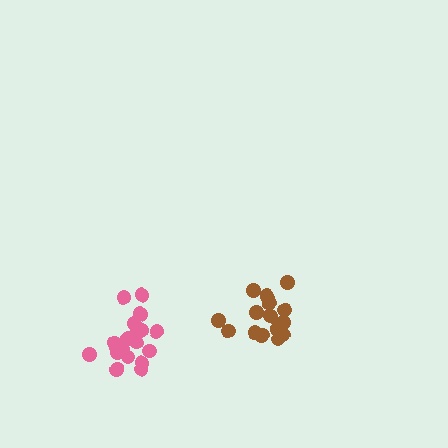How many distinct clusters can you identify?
There are 2 distinct clusters.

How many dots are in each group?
Group 1: 19 dots, Group 2: 17 dots (36 total).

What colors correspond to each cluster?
The clusters are colored: pink, brown.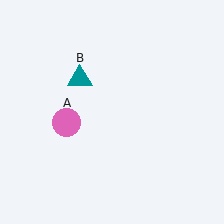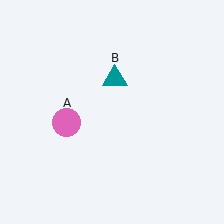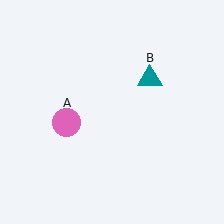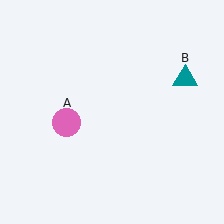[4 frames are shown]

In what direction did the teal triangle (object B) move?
The teal triangle (object B) moved right.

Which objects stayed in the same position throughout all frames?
Pink circle (object A) remained stationary.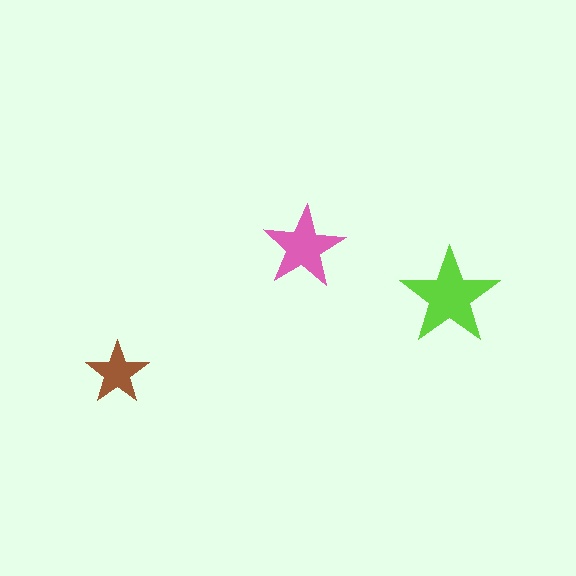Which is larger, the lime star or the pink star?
The lime one.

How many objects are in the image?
There are 3 objects in the image.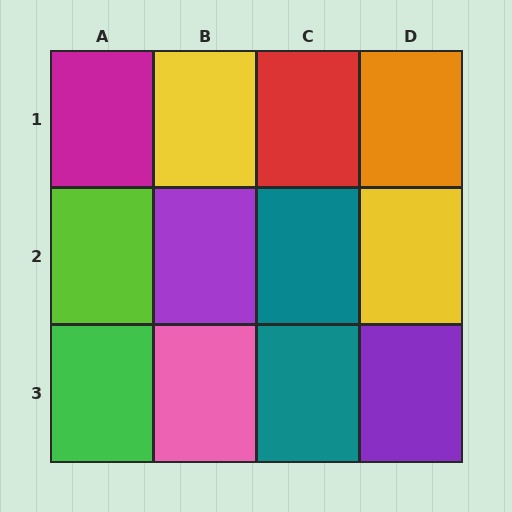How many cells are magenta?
1 cell is magenta.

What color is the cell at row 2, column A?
Lime.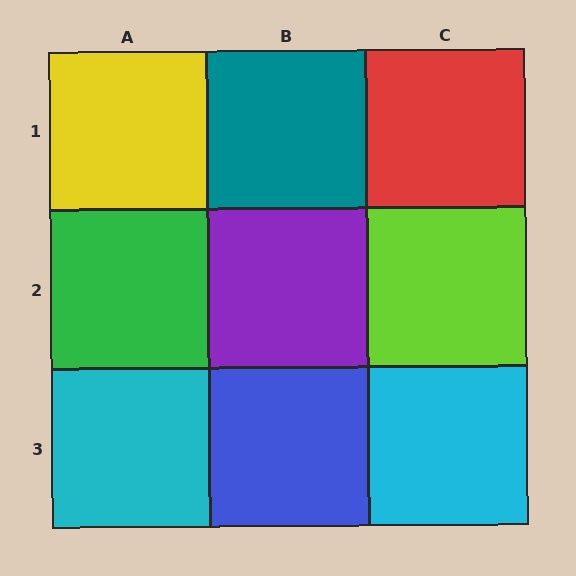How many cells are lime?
1 cell is lime.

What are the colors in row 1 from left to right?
Yellow, teal, red.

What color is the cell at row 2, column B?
Purple.